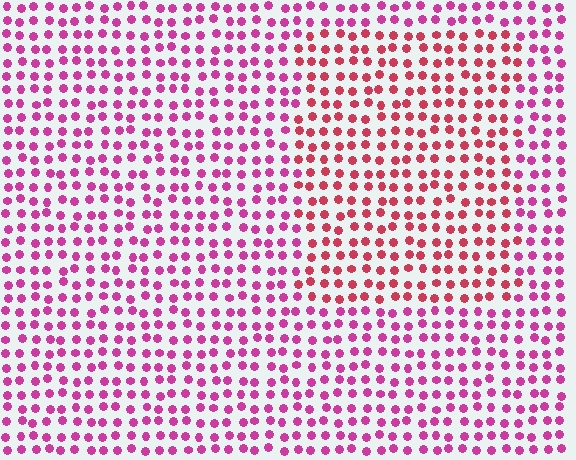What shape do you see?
I see a rectangle.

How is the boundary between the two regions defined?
The boundary is defined purely by a slight shift in hue (about 29 degrees). Spacing, size, and orientation are identical on both sides.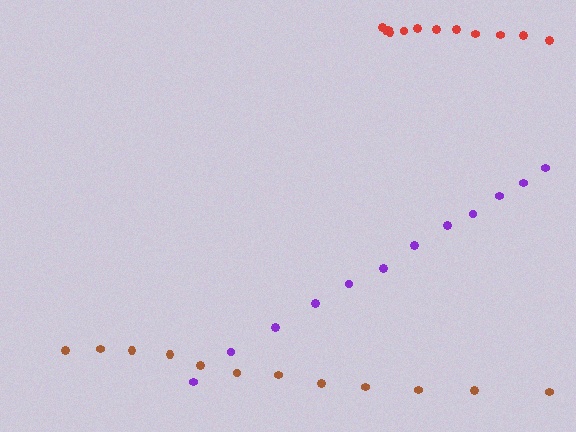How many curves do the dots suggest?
There are 3 distinct paths.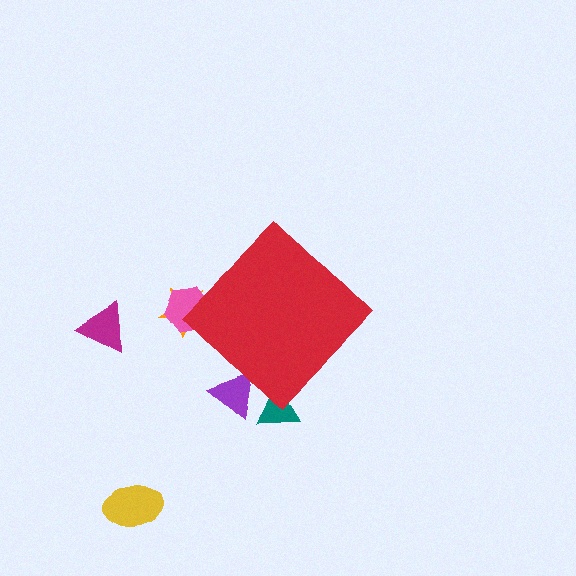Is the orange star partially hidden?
Yes, the orange star is partially hidden behind the red diamond.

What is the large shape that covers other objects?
A red diamond.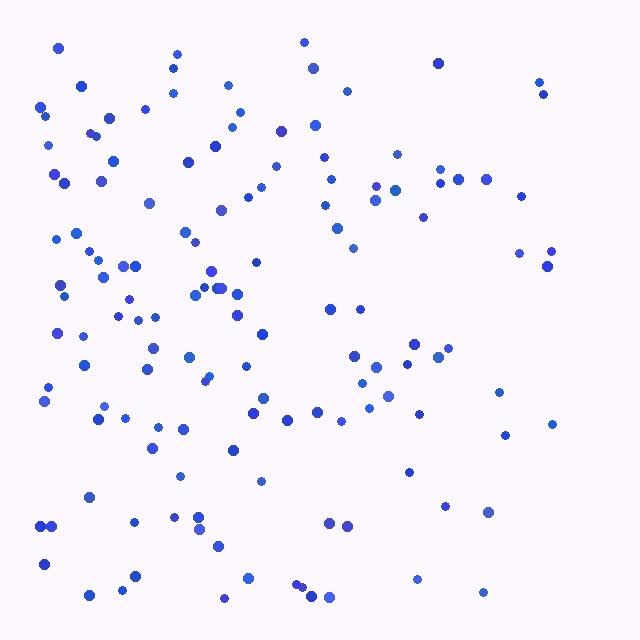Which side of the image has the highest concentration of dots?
The left.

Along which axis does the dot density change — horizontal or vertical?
Horizontal.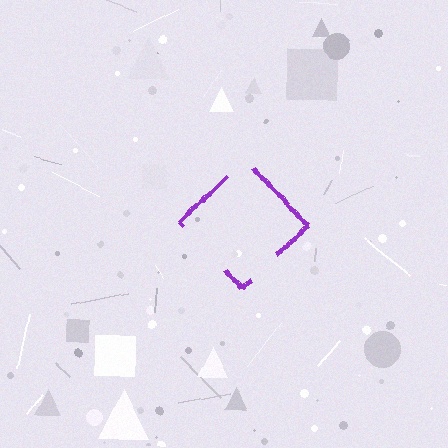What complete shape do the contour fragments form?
The contour fragments form a diamond.